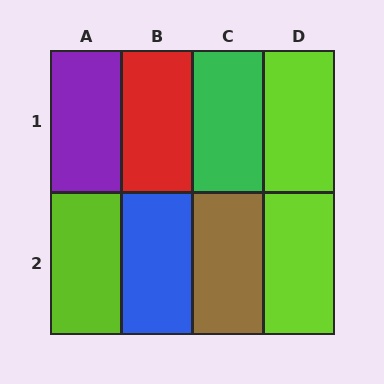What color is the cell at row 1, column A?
Purple.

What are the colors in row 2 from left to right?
Lime, blue, brown, lime.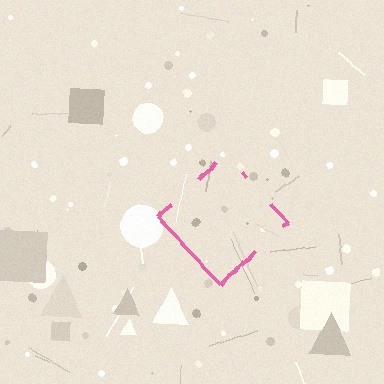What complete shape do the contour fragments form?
The contour fragments form a diamond.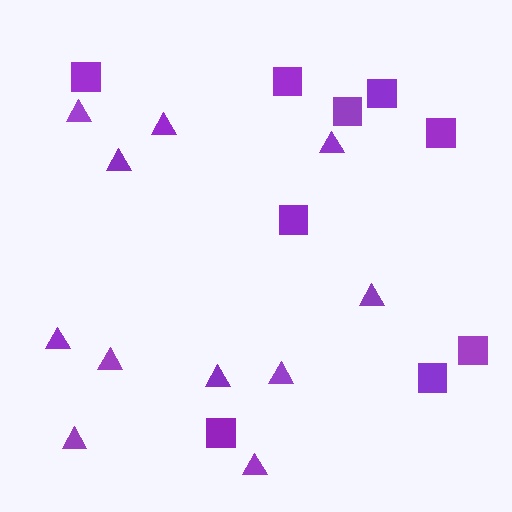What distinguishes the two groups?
There are 2 groups: one group of triangles (11) and one group of squares (9).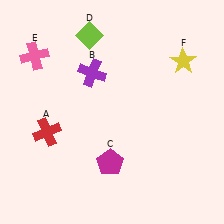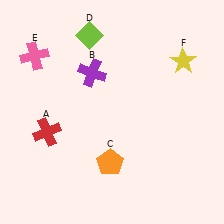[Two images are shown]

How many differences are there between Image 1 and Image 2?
There is 1 difference between the two images.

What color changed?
The pentagon (C) changed from magenta in Image 1 to orange in Image 2.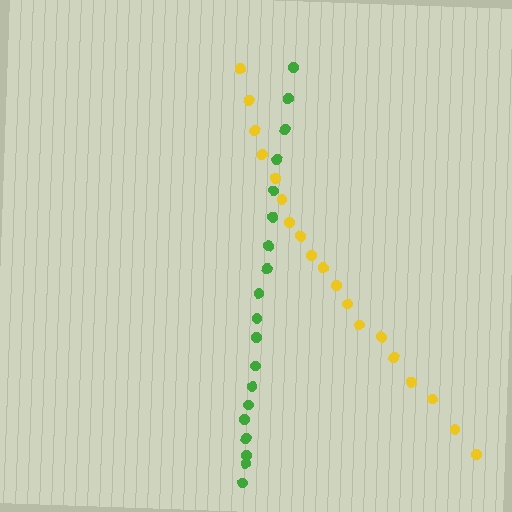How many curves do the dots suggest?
There are 2 distinct paths.